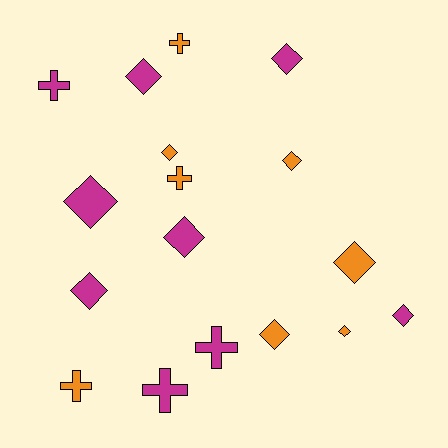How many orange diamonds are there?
There are 5 orange diamonds.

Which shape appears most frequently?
Diamond, with 11 objects.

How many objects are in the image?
There are 17 objects.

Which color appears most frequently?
Magenta, with 9 objects.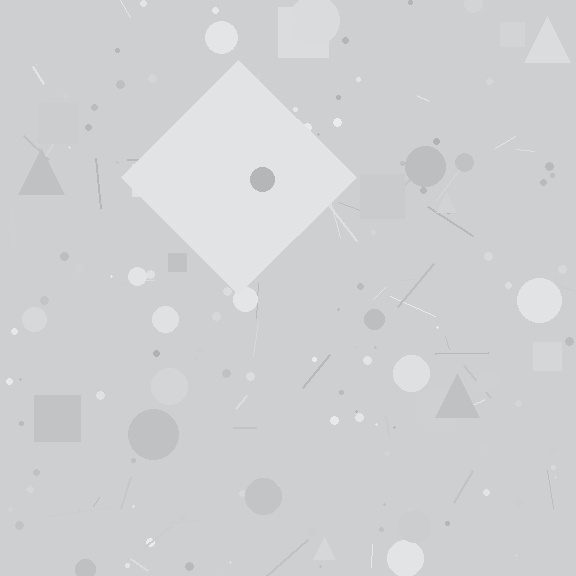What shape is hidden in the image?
A diamond is hidden in the image.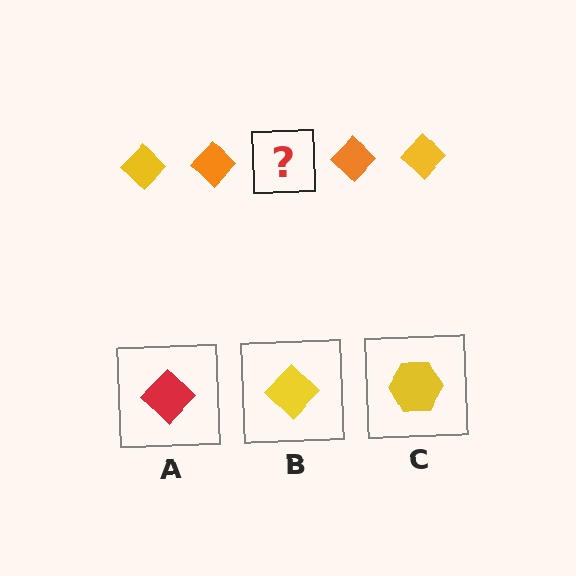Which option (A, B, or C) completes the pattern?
B.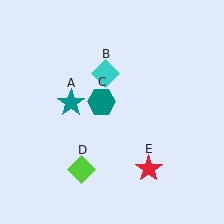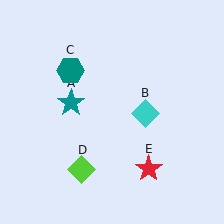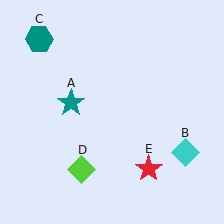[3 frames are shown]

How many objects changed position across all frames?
2 objects changed position: cyan diamond (object B), teal hexagon (object C).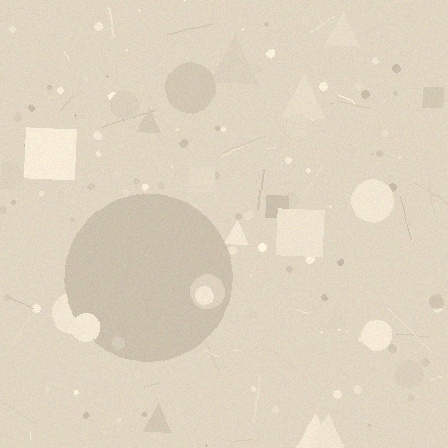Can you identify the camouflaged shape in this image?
The camouflaged shape is a circle.